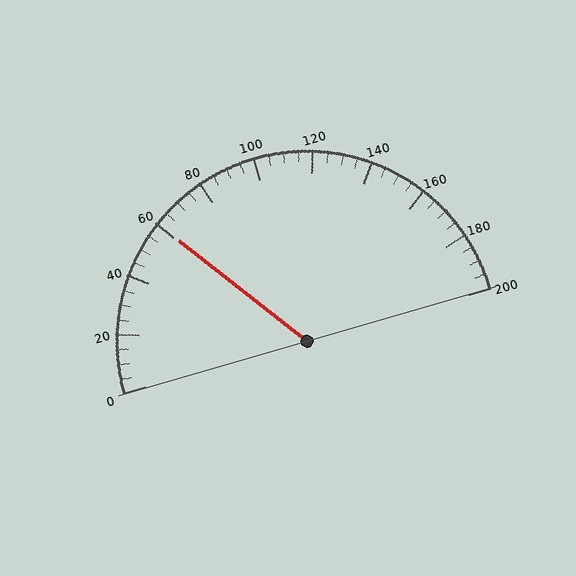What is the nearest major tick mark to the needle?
The nearest major tick mark is 60.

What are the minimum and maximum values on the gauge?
The gauge ranges from 0 to 200.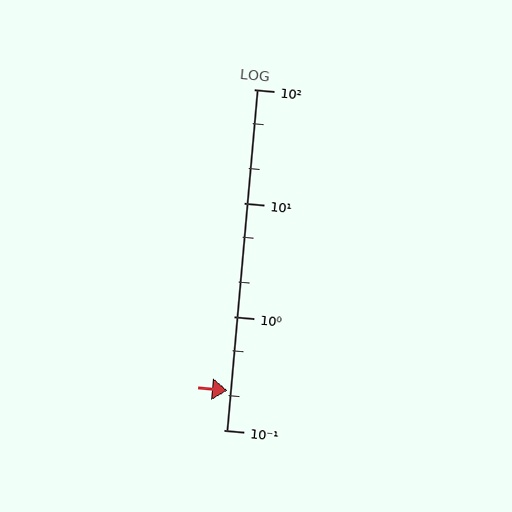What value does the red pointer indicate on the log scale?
The pointer indicates approximately 0.22.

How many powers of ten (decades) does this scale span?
The scale spans 3 decades, from 0.1 to 100.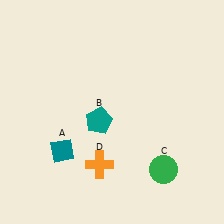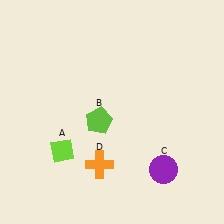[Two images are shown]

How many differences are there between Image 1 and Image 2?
There are 3 differences between the two images.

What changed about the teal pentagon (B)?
In Image 1, B is teal. In Image 2, it changed to lime.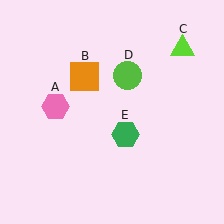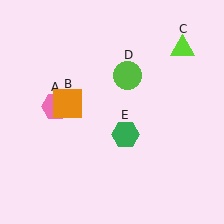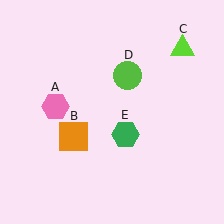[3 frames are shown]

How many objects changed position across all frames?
1 object changed position: orange square (object B).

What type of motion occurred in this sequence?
The orange square (object B) rotated counterclockwise around the center of the scene.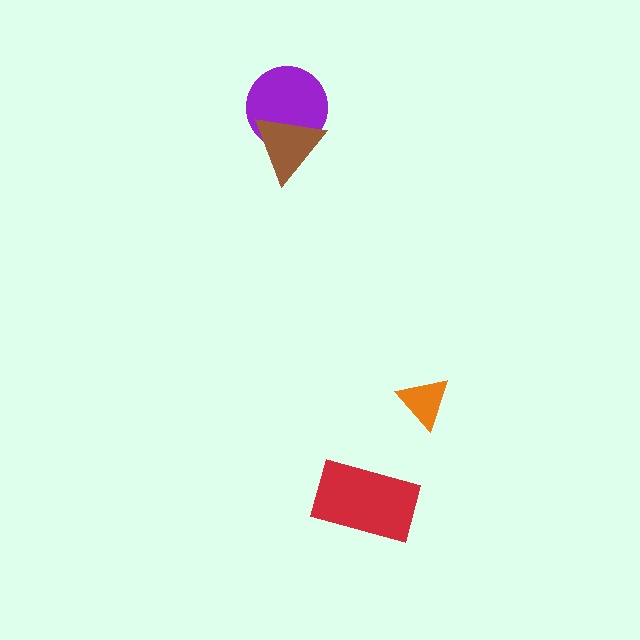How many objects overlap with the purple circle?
1 object overlaps with the purple circle.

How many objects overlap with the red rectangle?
0 objects overlap with the red rectangle.